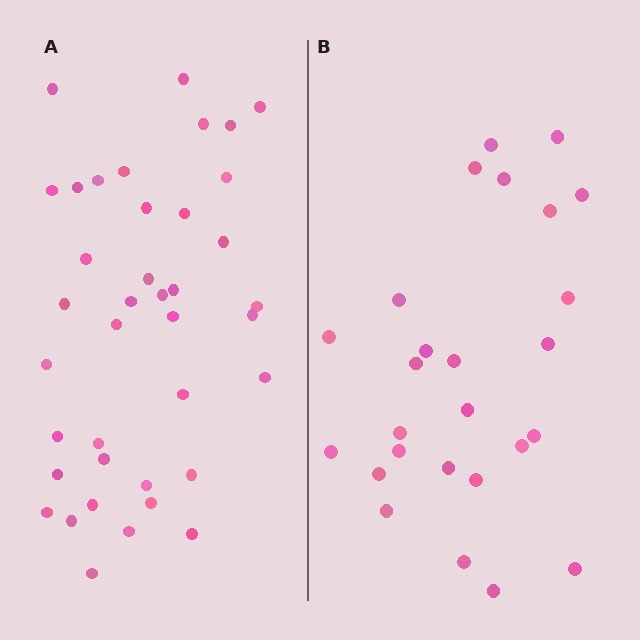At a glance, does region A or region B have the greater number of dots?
Region A (the left region) has more dots.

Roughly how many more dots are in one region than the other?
Region A has approximately 15 more dots than region B.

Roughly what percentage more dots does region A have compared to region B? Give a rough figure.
About 50% more.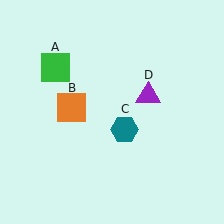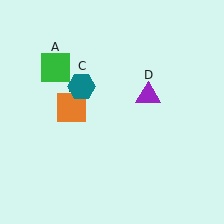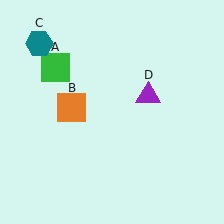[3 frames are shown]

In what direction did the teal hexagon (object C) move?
The teal hexagon (object C) moved up and to the left.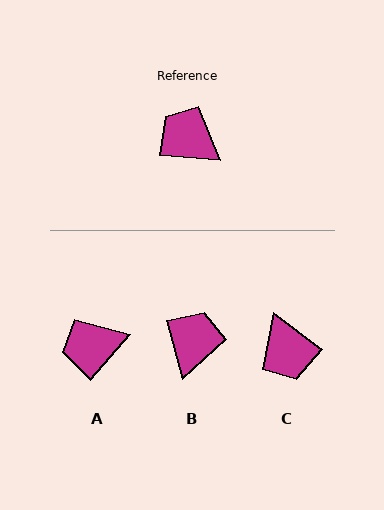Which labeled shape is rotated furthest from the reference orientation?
C, about 147 degrees away.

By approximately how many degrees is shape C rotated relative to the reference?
Approximately 147 degrees counter-clockwise.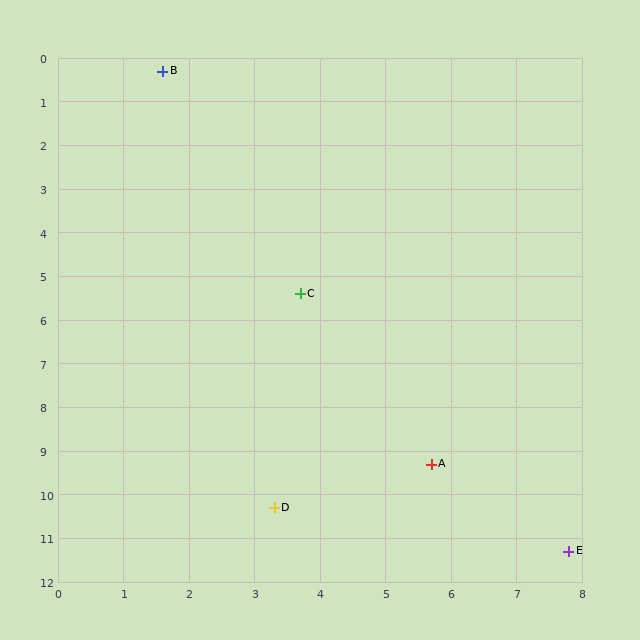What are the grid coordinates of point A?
Point A is at approximately (5.7, 9.3).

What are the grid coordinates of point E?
Point E is at approximately (7.8, 11.3).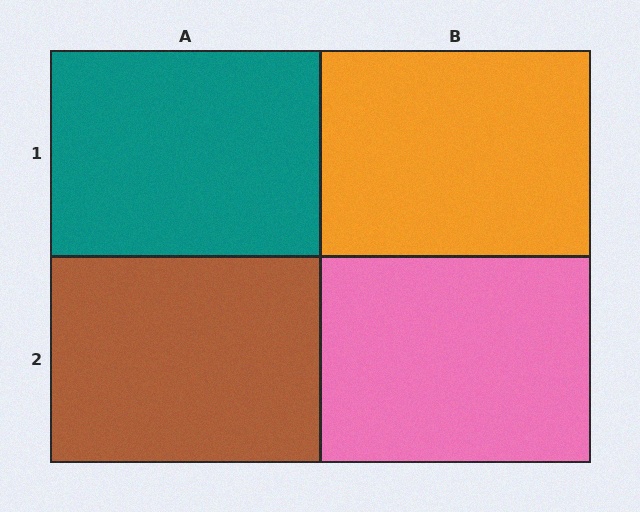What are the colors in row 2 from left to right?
Brown, pink.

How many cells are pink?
1 cell is pink.